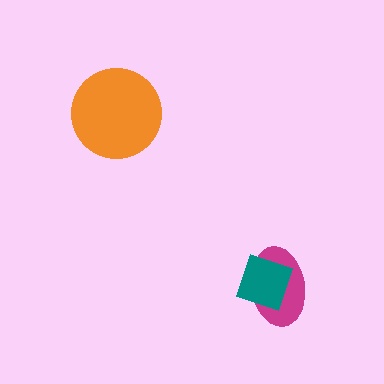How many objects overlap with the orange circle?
0 objects overlap with the orange circle.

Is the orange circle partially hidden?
No, no other shape covers it.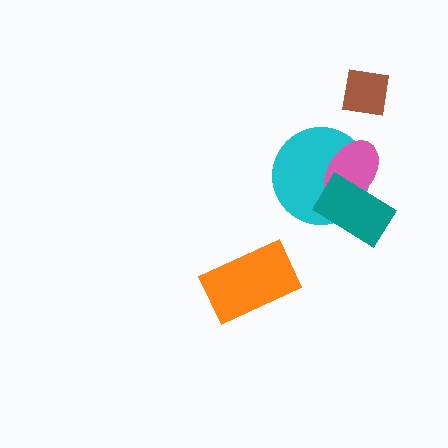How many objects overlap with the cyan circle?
2 objects overlap with the cyan circle.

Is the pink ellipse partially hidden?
Yes, it is partially covered by another shape.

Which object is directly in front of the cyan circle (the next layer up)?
The pink ellipse is directly in front of the cyan circle.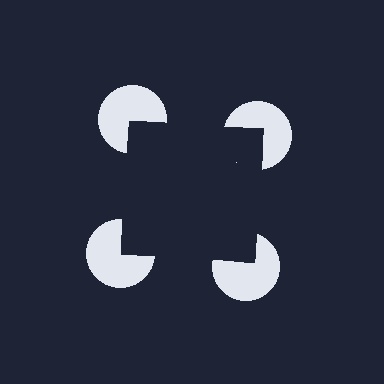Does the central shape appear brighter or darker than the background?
It typically appears slightly darker than the background, even though no actual brightness change is drawn.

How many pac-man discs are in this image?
There are 4 — one at each vertex of the illusory square.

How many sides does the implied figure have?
4 sides.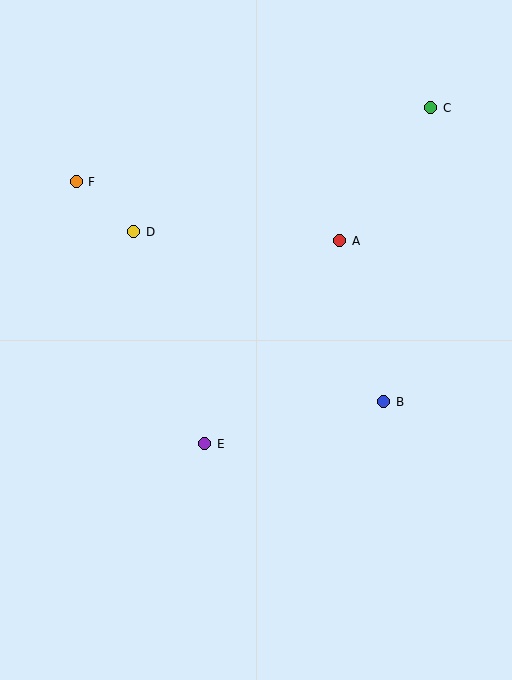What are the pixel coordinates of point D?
Point D is at (134, 232).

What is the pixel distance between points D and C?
The distance between D and C is 322 pixels.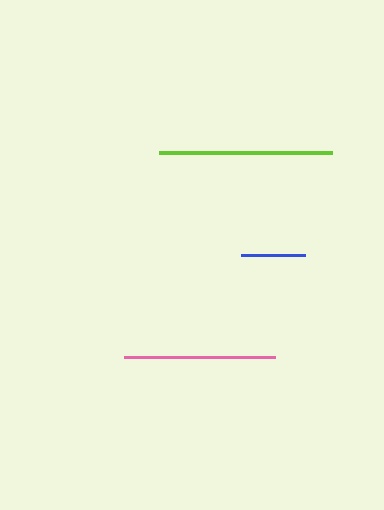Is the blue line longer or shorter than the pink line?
The pink line is longer than the blue line.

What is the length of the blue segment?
The blue segment is approximately 64 pixels long.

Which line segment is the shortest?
The blue line is the shortest at approximately 64 pixels.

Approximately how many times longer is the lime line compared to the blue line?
The lime line is approximately 2.7 times the length of the blue line.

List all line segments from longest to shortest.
From longest to shortest: lime, pink, blue.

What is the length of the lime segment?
The lime segment is approximately 173 pixels long.